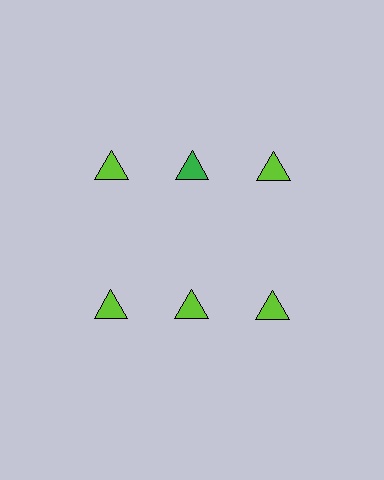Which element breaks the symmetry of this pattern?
The green triangle in the top row, second from left column breaks the symmetry. All other shapes are lime triangles.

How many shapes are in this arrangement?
There are 6 shapes arranged in a grid pattern.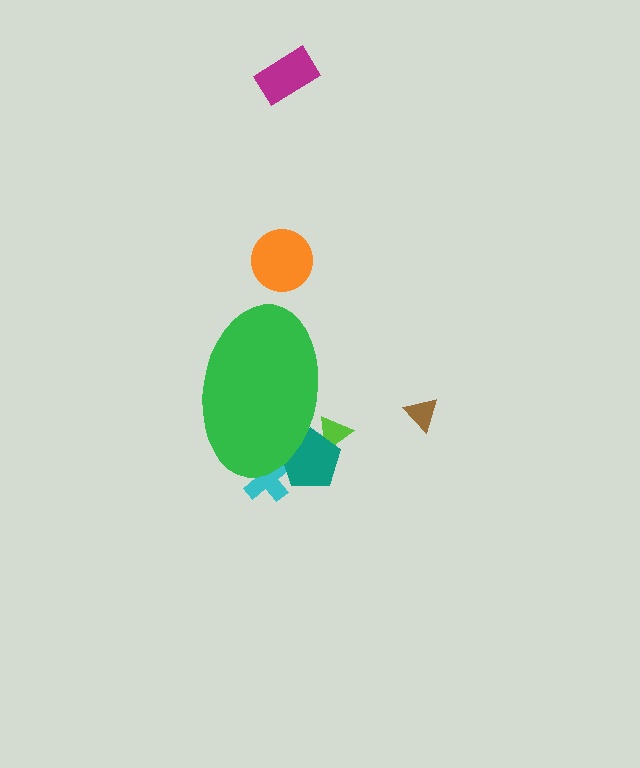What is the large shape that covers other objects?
A green ellipse.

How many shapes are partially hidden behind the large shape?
3 shapes are partially hidden.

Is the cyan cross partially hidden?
Yes, the cyan cross is partially hidden behind the green ellipse.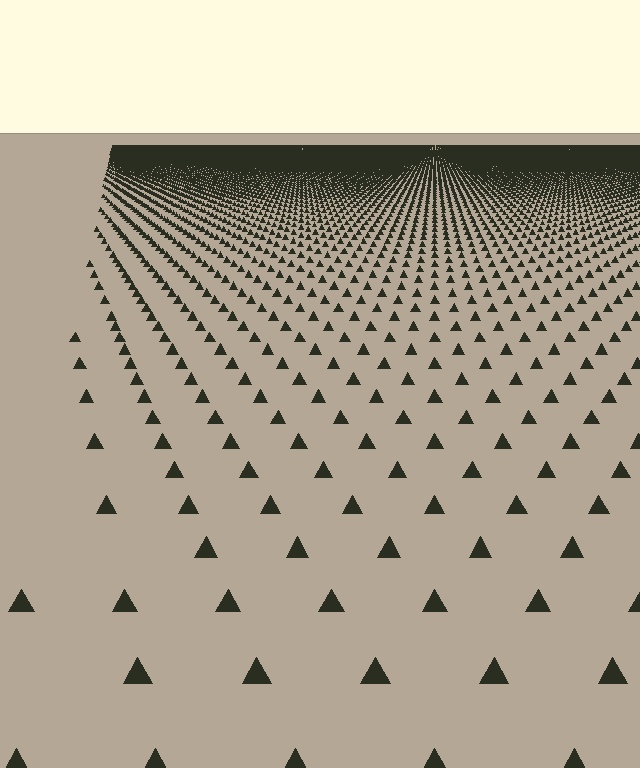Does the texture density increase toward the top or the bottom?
Density increases toward the top.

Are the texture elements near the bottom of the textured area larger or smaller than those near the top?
Larger. Near the bottom, elements are closer to the viewer and appear at a bigger on-screen size.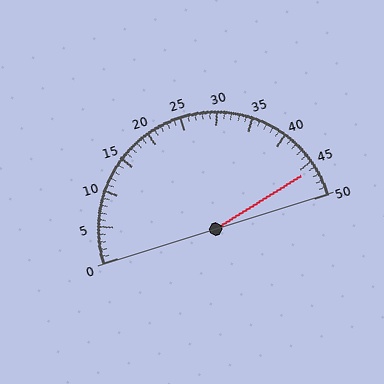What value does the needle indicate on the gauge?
The needle indicates approximately 46.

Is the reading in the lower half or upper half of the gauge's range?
The reading is in the upper half of the range (0 to 50).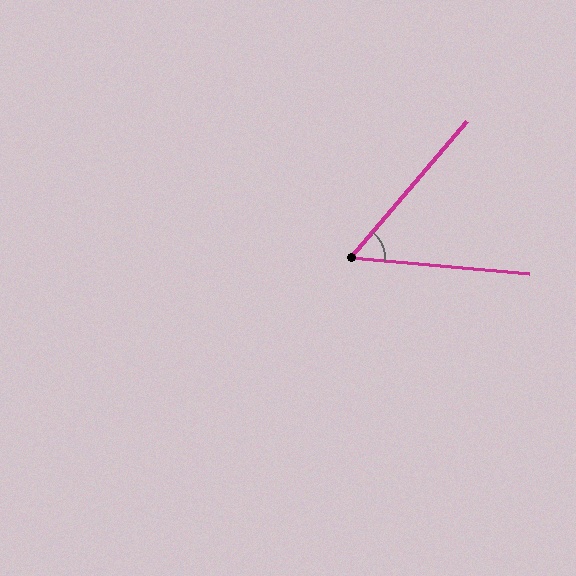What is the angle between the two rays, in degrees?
Approximately 55 degrees.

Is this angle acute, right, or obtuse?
It is acute.